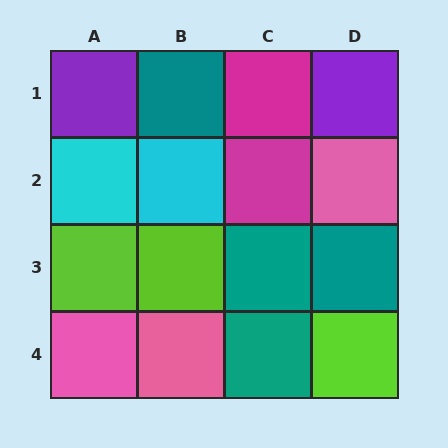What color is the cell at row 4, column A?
Pink.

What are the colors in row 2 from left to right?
Cyan, cyan, magenta, pink.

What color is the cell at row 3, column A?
Lime.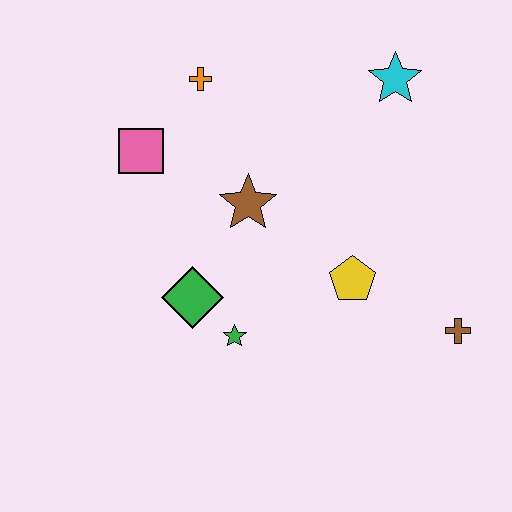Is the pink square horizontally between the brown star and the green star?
No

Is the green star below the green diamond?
Yes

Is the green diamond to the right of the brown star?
No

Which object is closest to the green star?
The green diamond is closest to the green star.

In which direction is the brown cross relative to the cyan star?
The brown cross is below the cyan star.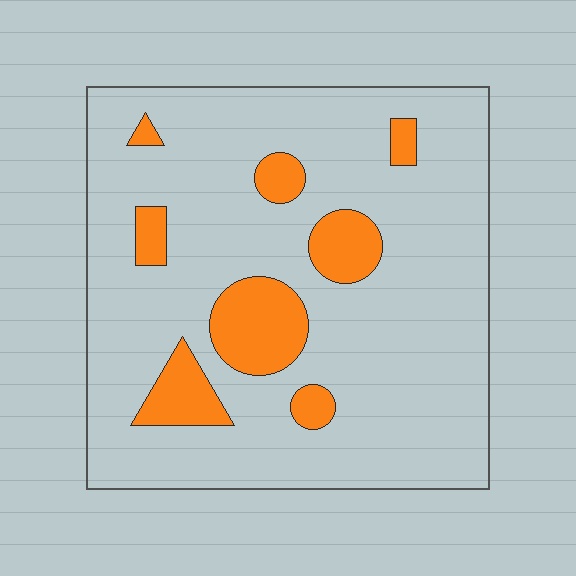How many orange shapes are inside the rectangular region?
8.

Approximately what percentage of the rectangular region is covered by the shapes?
Approximately 15%.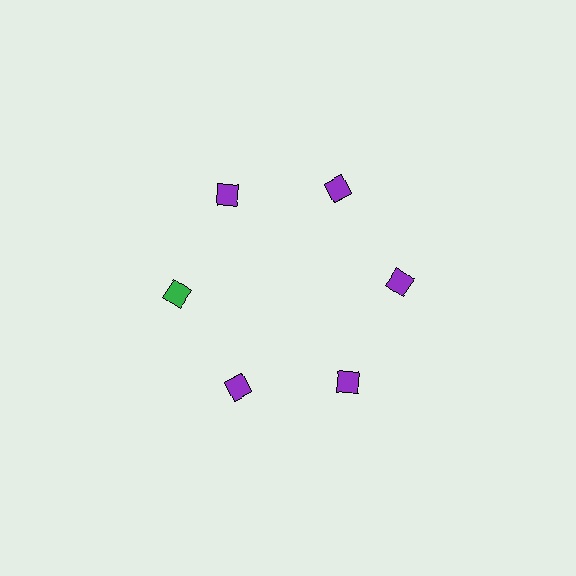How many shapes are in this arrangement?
There are 6 shapes arranged in a ring pattern.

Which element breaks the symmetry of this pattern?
The green diamond at roughly the 9 o'clock position breaks the symmetry. All other shapes are purple diamonds.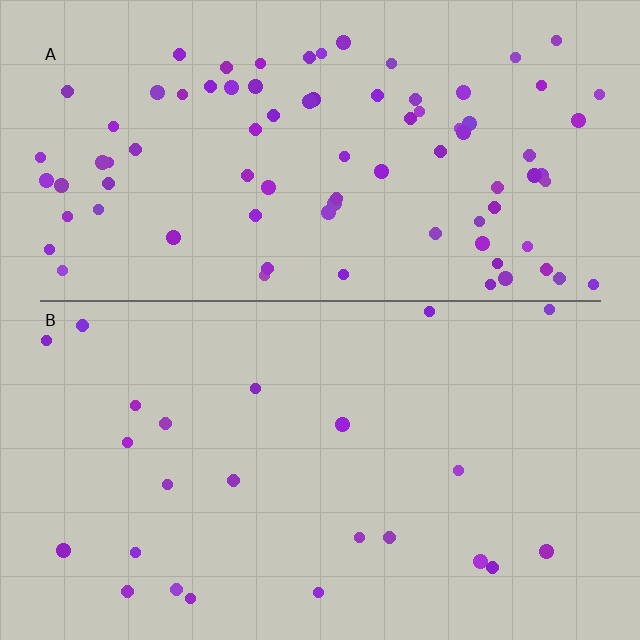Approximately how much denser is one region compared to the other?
Approximately 3.6× — region A over region B.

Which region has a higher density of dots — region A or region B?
A (the top).